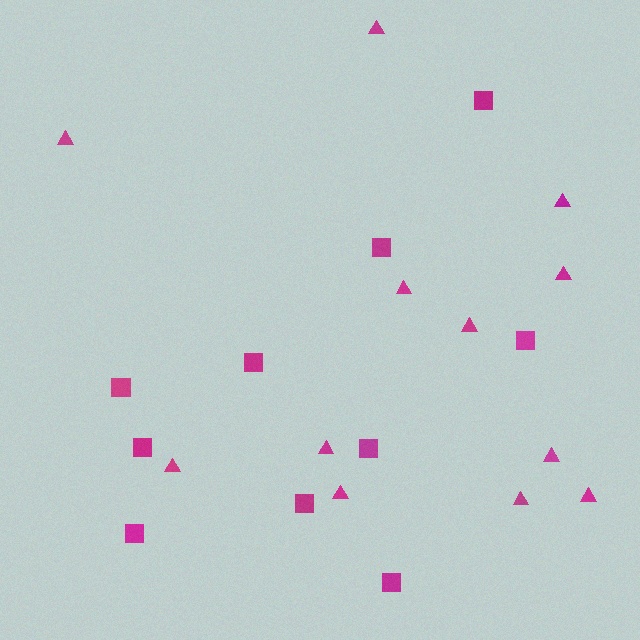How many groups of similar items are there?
There are 2 groups: one group of triangles (12) and one group of squares (10).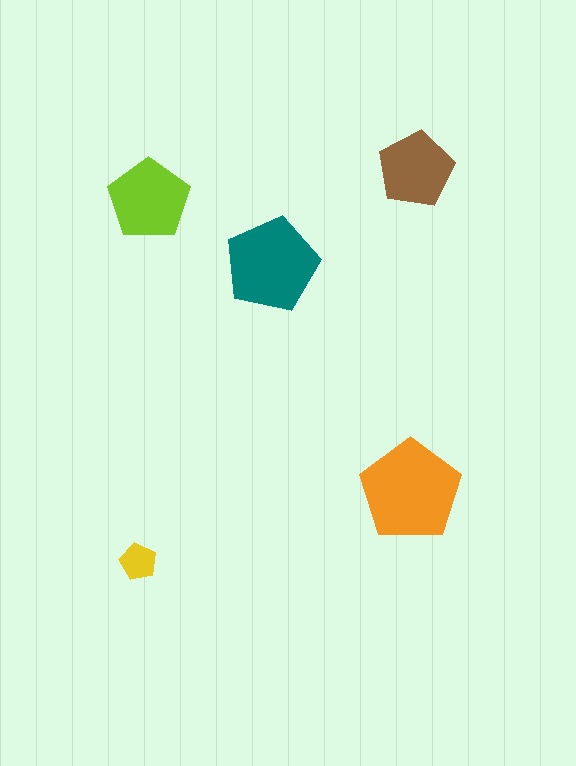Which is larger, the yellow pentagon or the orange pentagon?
The orange one.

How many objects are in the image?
There are 5 objects in the image.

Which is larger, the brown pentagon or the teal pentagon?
The teal one.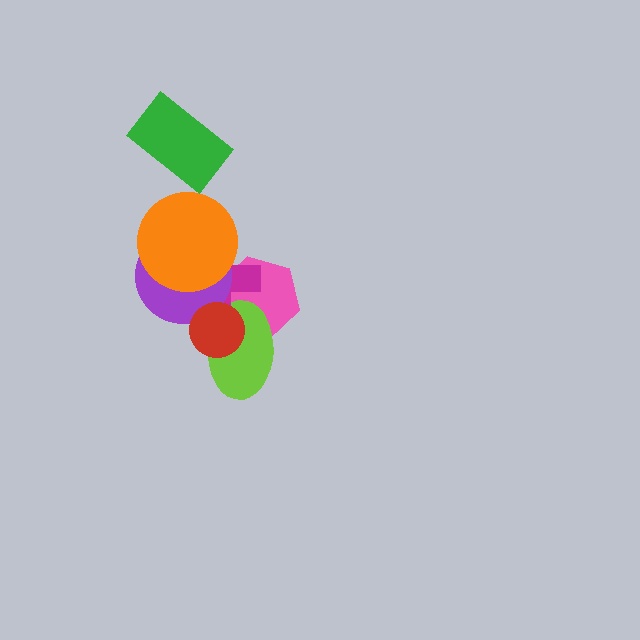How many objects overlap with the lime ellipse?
3 objects overlap with the lime ellipse.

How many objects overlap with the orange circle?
2 objects overlap with the orange circle.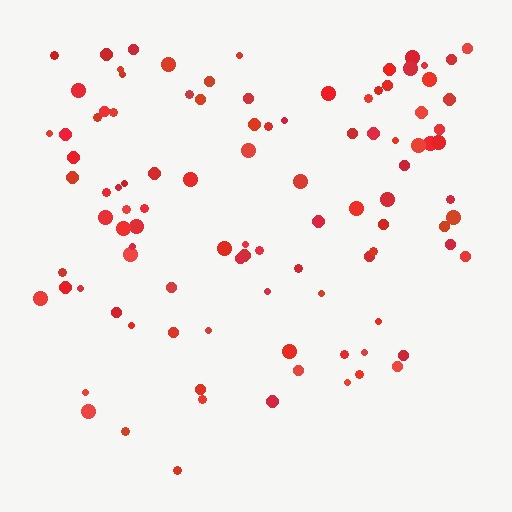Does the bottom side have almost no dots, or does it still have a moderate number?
Still a moderate number, just noticeably fewer than the top.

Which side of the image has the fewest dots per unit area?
The bottom.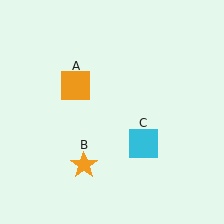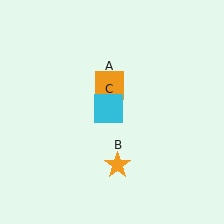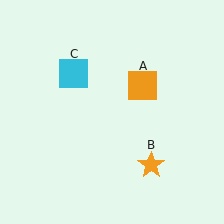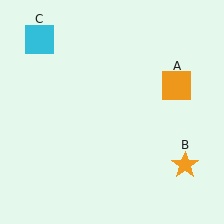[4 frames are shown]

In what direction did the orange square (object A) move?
The orange square (object A) moved right.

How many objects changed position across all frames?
3 objects changed position: orange square (object A), orange star (object B), cyan square (object C).